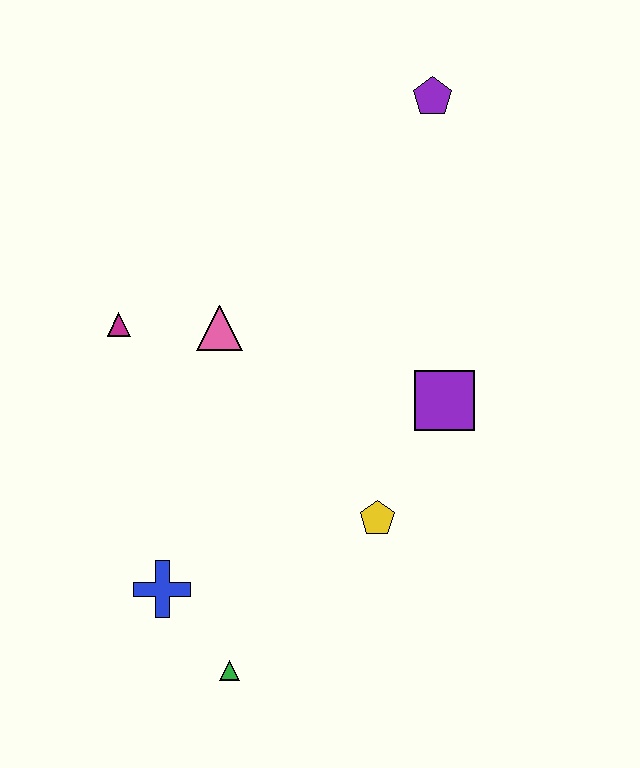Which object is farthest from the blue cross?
The purple pentagon is farthest from the blue cross.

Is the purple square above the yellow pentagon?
Yes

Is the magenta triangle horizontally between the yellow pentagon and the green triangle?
No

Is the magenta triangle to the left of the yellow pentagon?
Yes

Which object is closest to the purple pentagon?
The purple square is closest to the purple pentagon.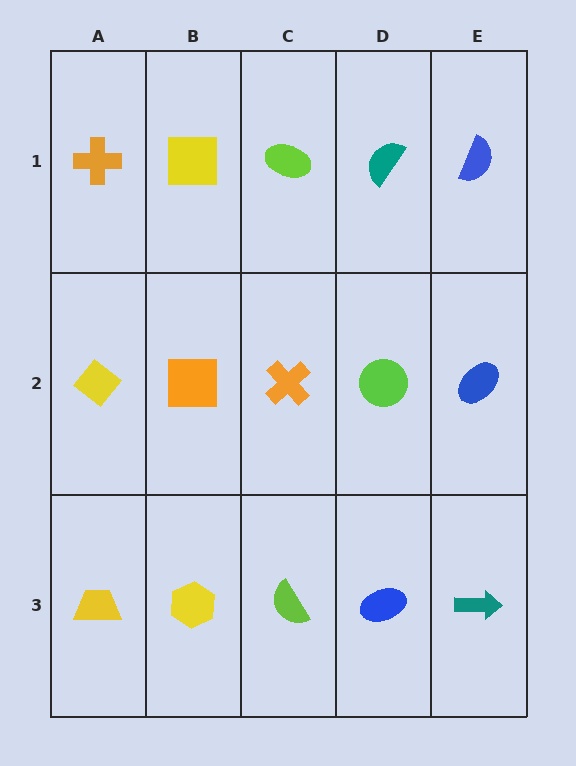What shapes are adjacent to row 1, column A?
A yellow diamond (row 2, column A), a yellow square (row 1, column B).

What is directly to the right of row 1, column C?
A teal semicircle.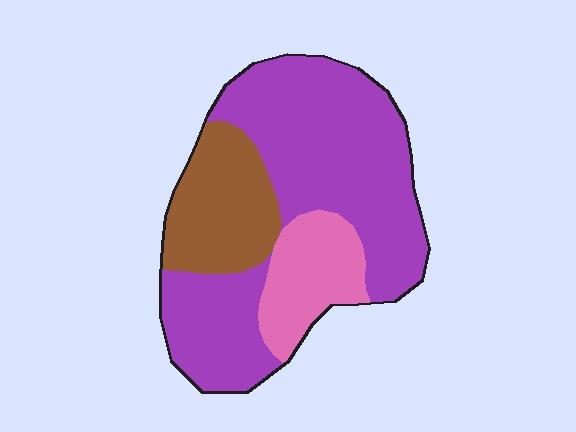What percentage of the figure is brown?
Brown takes up less than a quarter of the figure.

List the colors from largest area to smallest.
From largest to smallest: purple, brown, pink.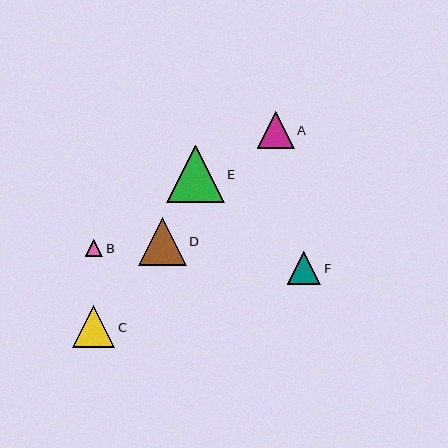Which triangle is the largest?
Triangle E is the largest with a size of approximately 58 pixels.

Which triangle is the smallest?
Triangle B is the smallest with a size of approximately 17 pixels.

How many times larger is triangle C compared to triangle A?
Triangle C is approximately 1.1 times the size of triangle A.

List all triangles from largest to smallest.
From largest to smallest: E, D, C, A, F, B.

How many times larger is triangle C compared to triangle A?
Triangle C is approximately 1.1 times the size of triangle A.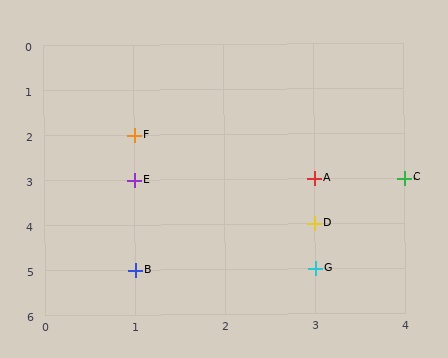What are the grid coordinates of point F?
Point F is at grid coordinates (1, 2).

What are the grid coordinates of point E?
Point E is at grid coordinates (1, 3).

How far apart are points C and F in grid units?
Points C and F are 3 columns and 1 row apart (about 3.2 grid units diagonally).